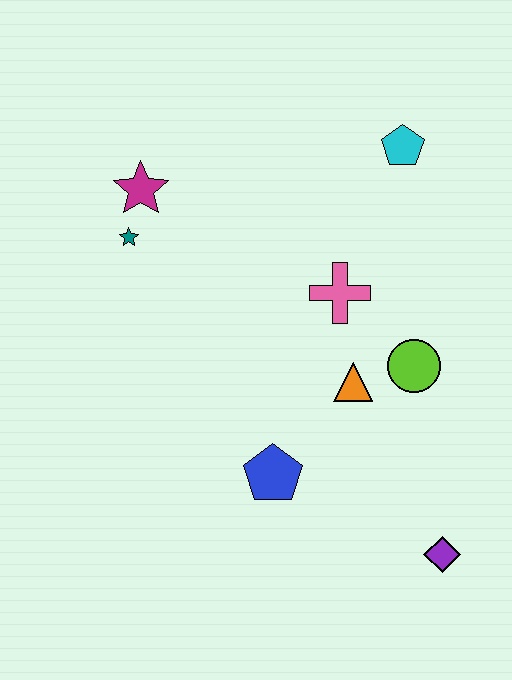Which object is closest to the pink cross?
The orange triangle is closest to the pink cross.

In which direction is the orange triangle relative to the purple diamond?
The orange triangle is above the purple diamond.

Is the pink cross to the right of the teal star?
Yes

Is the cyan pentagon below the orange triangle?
No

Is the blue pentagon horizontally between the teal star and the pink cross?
Yes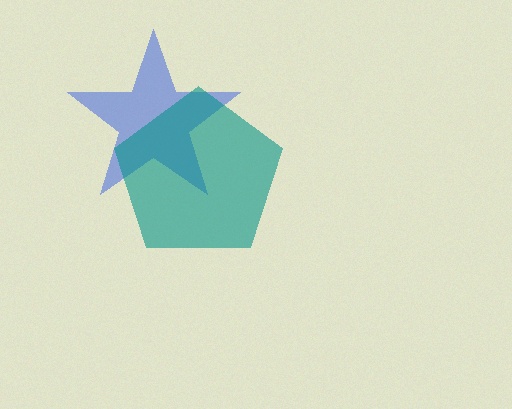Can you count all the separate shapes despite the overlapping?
Yes, there are 2 separate shapes.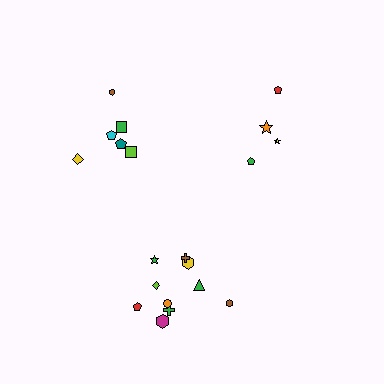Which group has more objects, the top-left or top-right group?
The top-left group.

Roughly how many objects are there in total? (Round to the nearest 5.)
Roughly 20 objects in total.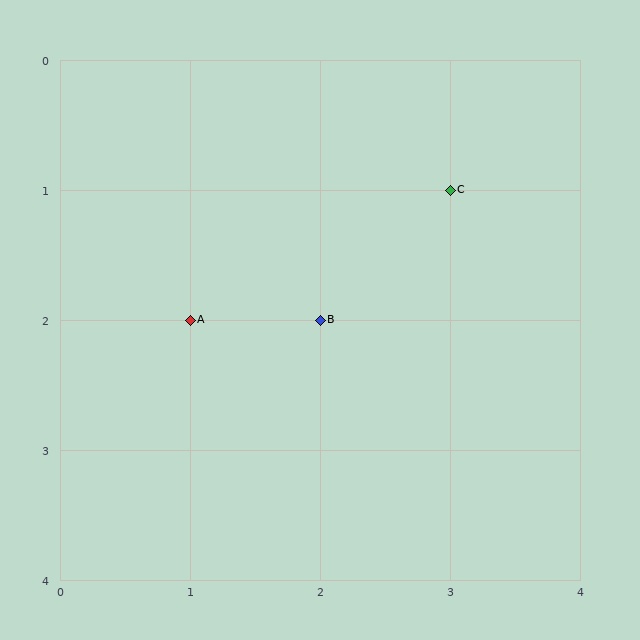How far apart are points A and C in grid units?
Points A and C are 2 columns and 1 row apart (about 2.2 grid units diagonally).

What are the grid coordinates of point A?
Point A is at grid coordinates (1, 2).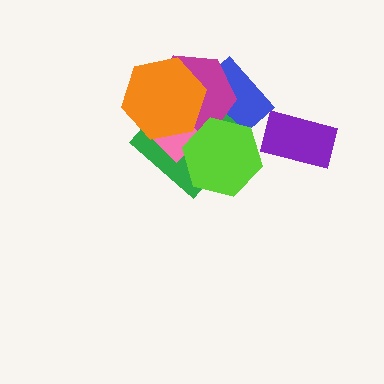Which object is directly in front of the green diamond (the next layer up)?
The magenta hexagon is directly in front of the green diamond.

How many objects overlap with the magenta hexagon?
5 objects overlap with the magenta hexagon.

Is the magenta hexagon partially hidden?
Yes, it is partially covered by another shape.